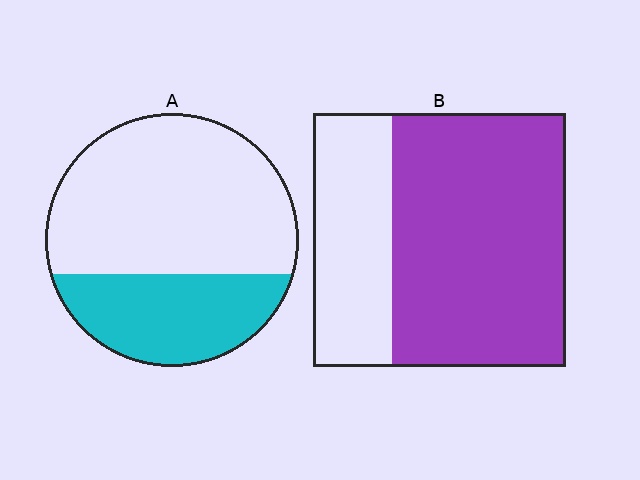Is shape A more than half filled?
No.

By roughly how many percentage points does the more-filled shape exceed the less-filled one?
By roughly 35 percentage points (B over A).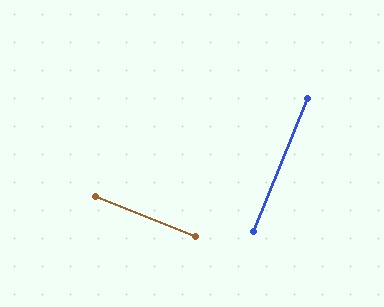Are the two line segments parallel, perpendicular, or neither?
Perpendicular — they meet at approximately 90°.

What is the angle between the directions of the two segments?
Approximately 90 degrees.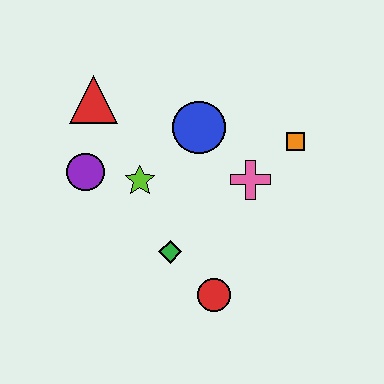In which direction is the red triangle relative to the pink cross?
The red triangle is to the left of the pink cross.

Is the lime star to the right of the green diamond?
No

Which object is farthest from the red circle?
The red triangle is farthest from the red circle.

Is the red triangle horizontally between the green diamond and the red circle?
No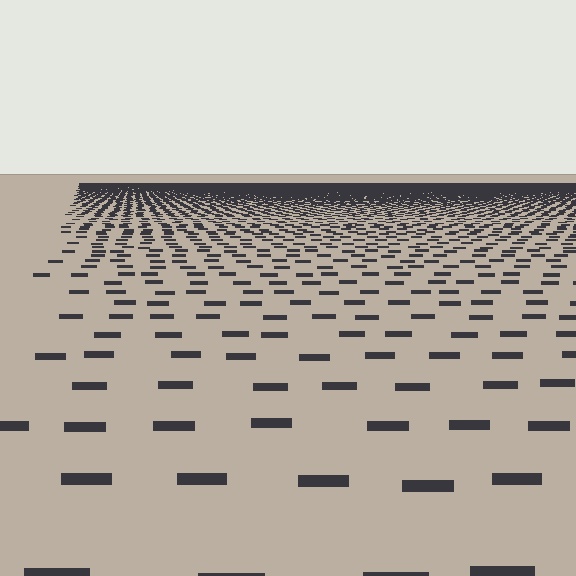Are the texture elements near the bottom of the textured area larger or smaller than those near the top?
Larger. Near the bottom, elements are closer to the viewer and appear at a bigger on-screen size.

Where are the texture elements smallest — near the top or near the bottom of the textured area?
Near the top.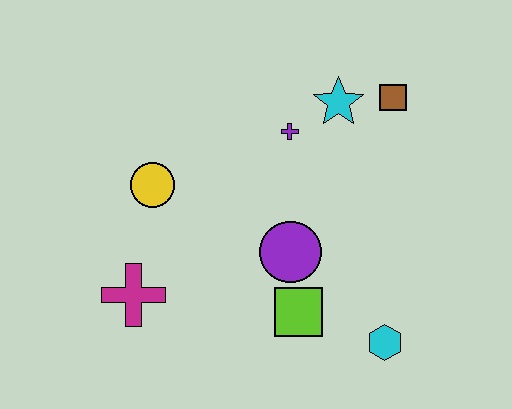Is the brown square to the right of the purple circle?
Yes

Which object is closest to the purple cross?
The cyan star is closest to the purple cross.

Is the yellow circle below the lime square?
No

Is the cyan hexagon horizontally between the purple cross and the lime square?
No